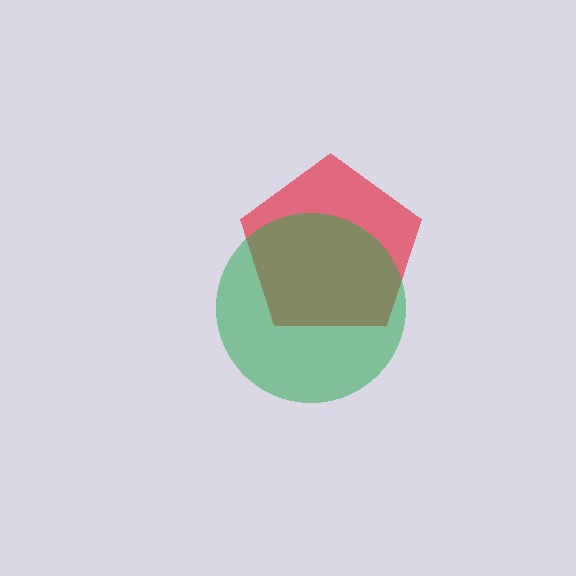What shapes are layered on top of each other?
The layered shapes are: a red pentagon, a green circle.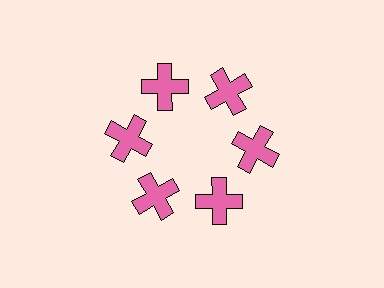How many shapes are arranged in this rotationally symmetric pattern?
There are 6 shapes, arranged in 6 groups of 1.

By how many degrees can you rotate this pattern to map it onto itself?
The pattern maps onto itself every 60 degrees of rotation.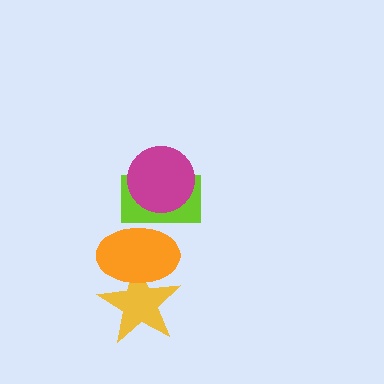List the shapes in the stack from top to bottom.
From top to bottom: the magenta circle, the lime rectangle, the orange ellipse, the yellow star.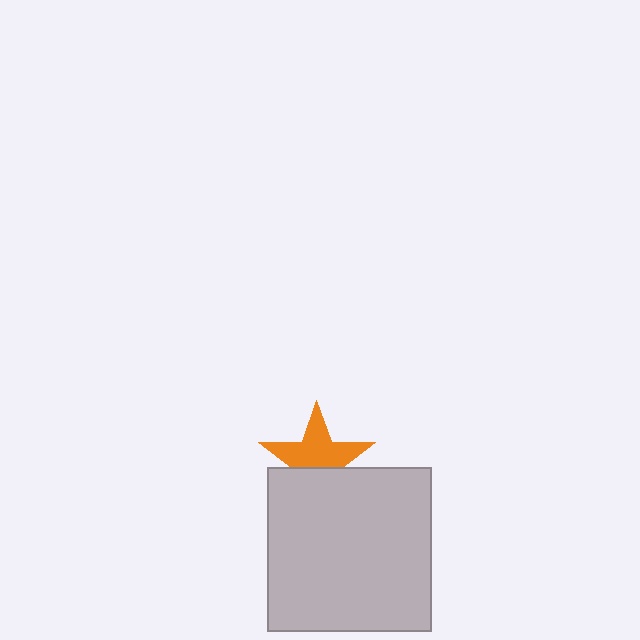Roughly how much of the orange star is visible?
About half of it is visible (roughly 62%).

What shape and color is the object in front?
The object in front is a light gray square.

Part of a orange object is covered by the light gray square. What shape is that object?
It is a star.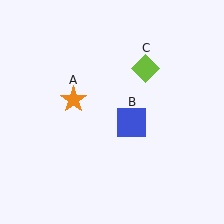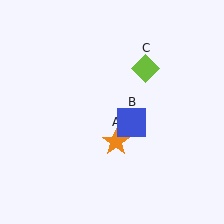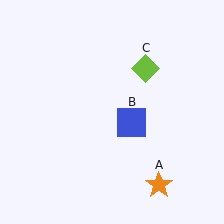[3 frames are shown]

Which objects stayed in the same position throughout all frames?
Blue square (object B) and lime diamond (object C) remained stationary.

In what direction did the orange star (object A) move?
The orange star (object A) moved down and to the right.